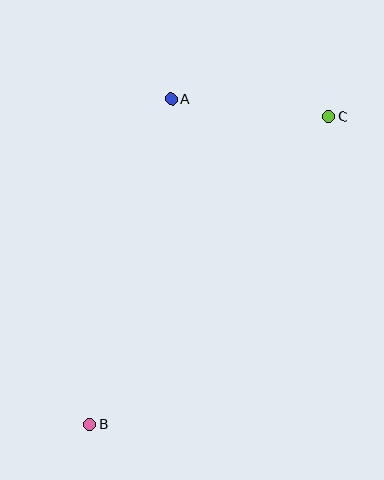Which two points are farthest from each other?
Points B and C are farthest from each other.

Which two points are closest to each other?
Points A and C are closest to each other.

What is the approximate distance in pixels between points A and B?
The distance between A and B is approximately 335 pixels.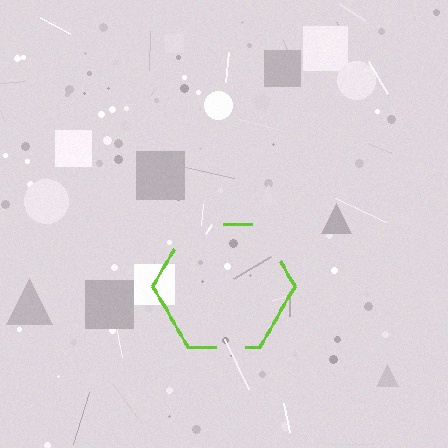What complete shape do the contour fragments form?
The contour fragments form a hexagon.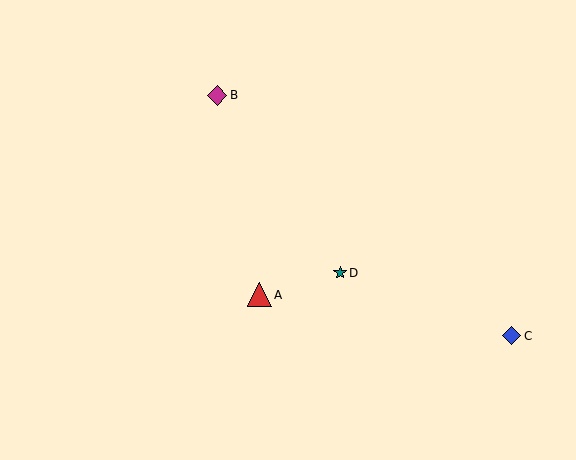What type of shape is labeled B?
Shape B is a magenta diamond.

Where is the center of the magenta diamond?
The center of the magenta diamond is at (217, 95).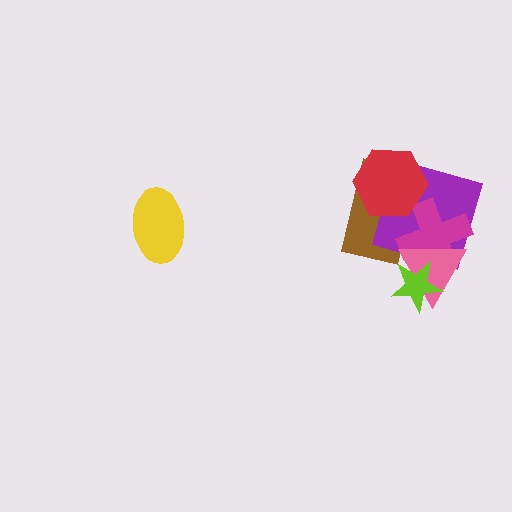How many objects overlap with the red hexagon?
2 objects overlap with the red hexagon.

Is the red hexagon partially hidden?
No, no other shape covers it.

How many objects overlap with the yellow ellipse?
0 objects overlap with the yellow ellipse.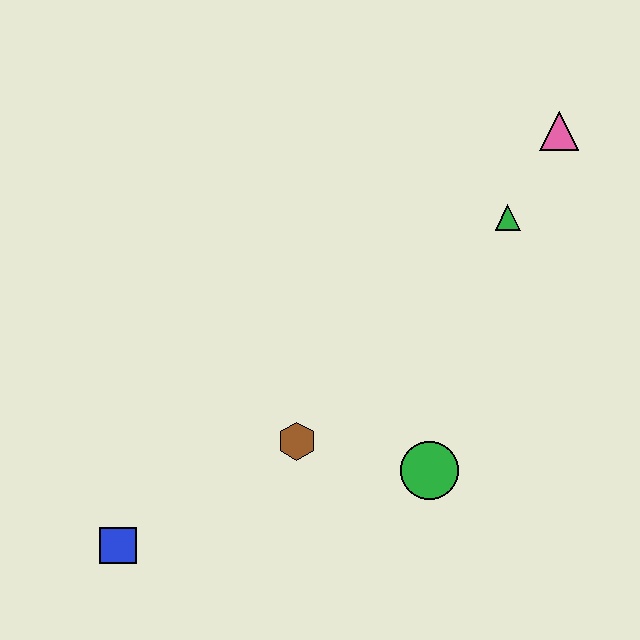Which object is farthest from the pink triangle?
The blue square is farthest from the pink triangle.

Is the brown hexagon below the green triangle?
Yes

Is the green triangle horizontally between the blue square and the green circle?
No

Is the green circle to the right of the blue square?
Yes